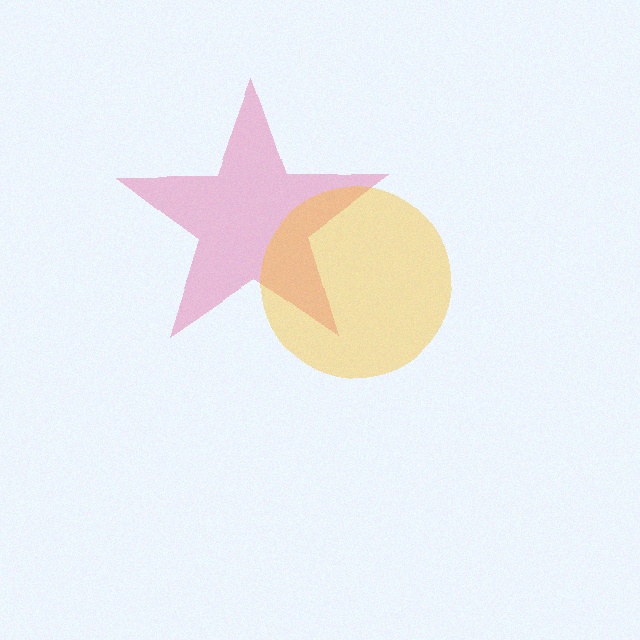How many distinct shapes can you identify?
There are 2 distinct shapes: a pink star, a yellow circle.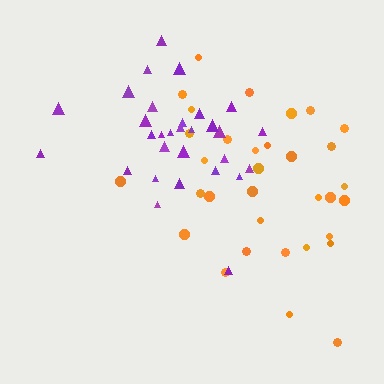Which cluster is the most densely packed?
Orange.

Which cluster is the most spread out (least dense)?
Purple.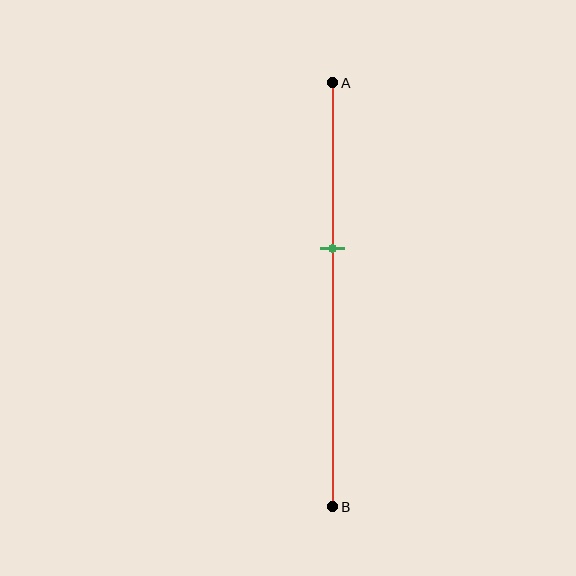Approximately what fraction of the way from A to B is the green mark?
The green mark is approximately 40% of the way from A to B.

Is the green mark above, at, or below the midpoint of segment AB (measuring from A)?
The green mark is above the midpoint of segment AB.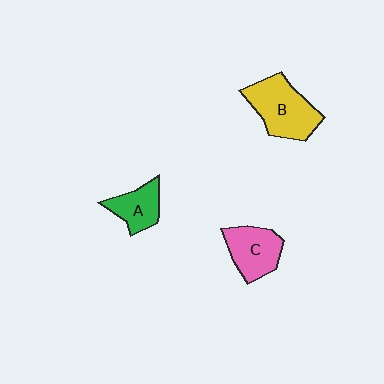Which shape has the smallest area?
Shape A (green).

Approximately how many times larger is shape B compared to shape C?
Approximately 1.3 times.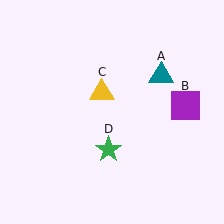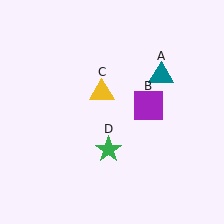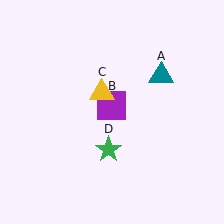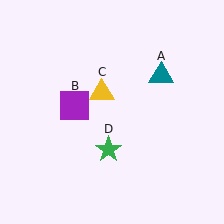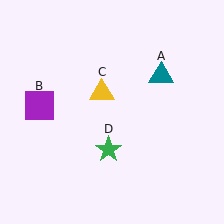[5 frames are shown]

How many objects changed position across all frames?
1 object changed position: purple square (object B).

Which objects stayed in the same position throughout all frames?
Teal triangle (object A) and yellow triangle (object C) and green star (object D) remained stationary.